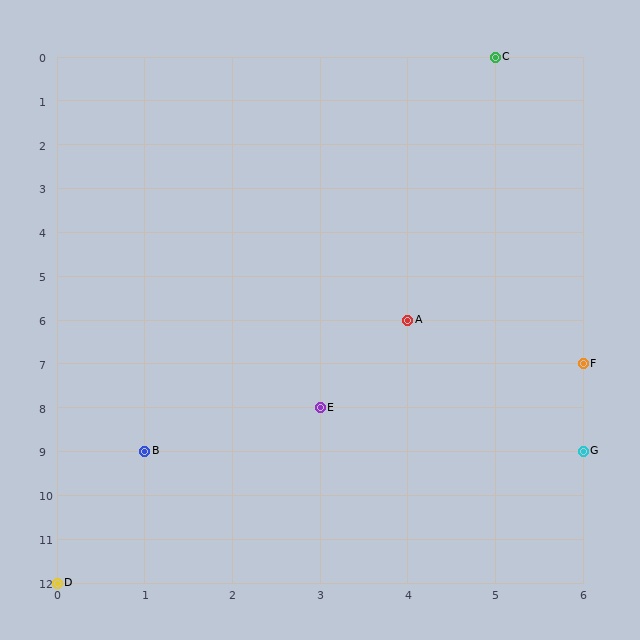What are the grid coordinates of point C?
Point C is at grid coordinates (5, 0).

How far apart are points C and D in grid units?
Points C and D are 5 columns and 12 rows apart (about 13.0 grid units diagonally).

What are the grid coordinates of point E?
Point E is at grid coordinates (3, 8).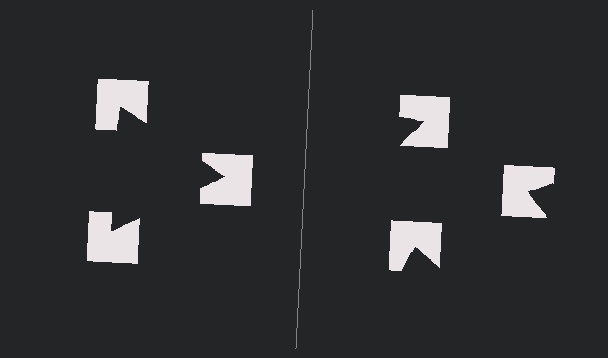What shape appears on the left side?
An illusory triangle.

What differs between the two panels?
The notched squares are positioned identically on both sides; only the wedge orientations differ. On the left they align to a triangle; on the right they are misaligned.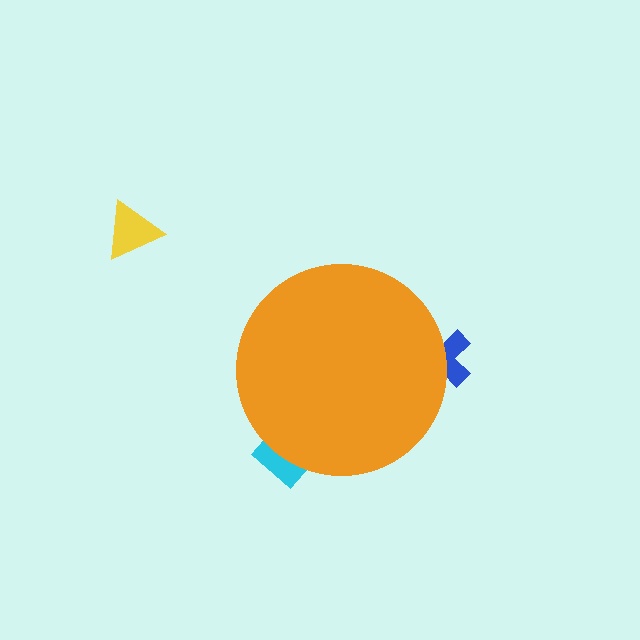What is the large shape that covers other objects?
An orange circle.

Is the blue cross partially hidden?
Yes, the blue cross is partially hidden behind the orange circle.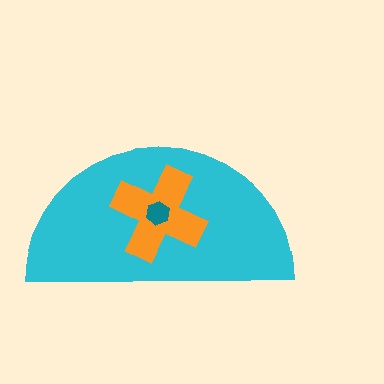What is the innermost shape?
The teal hexagon.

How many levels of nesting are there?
3.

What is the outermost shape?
The cyan semicircle.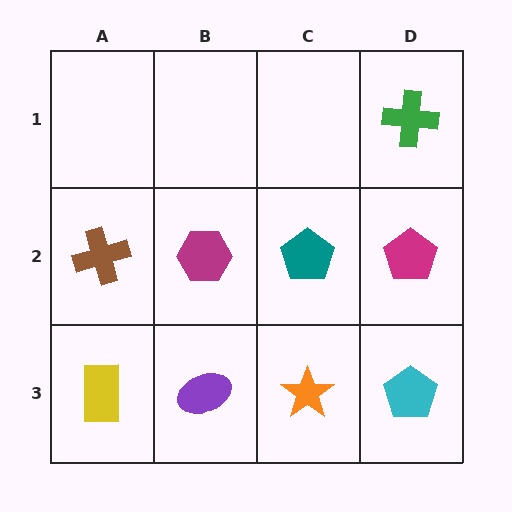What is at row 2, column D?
A magenta pentagon.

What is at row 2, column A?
A brown cross.